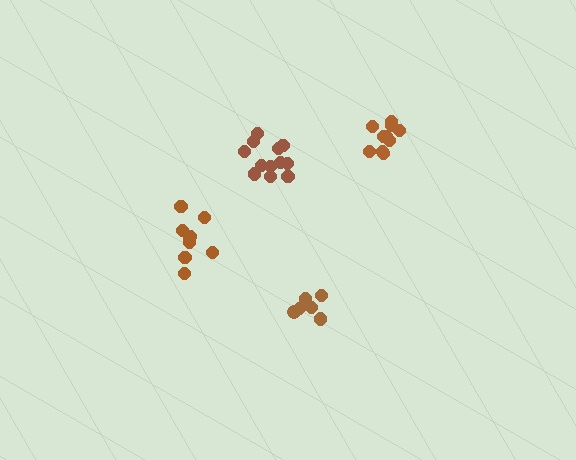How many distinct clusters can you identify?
There are 4 distinct clusters.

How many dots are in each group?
Group 1: 12 dots, Group 2: 10 dots, Group 3: 6 dots, Group 4: 9 dots (37 total).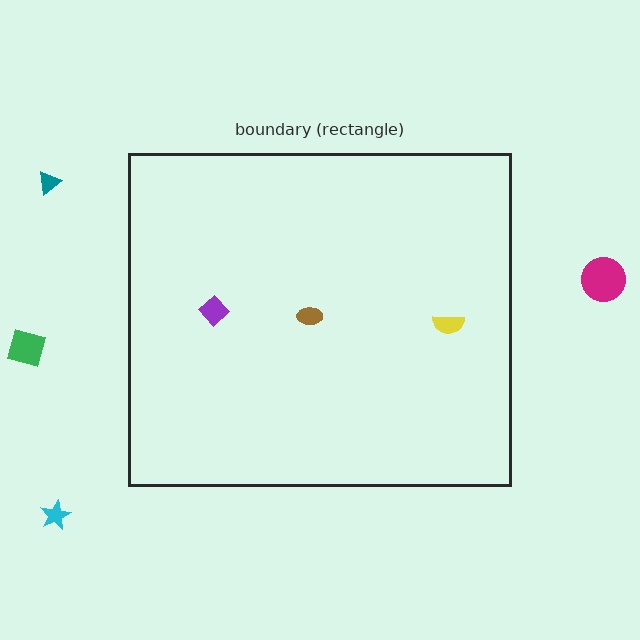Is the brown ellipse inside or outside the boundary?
Inside.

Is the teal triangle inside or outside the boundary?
Outside.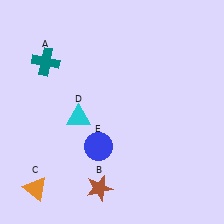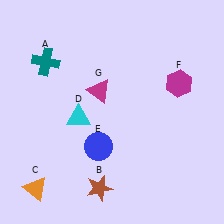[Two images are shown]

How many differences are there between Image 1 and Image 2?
There are 2 differences between the two images.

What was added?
A magenta hexagon (F), a magenta triangle (G) were added in Image 2.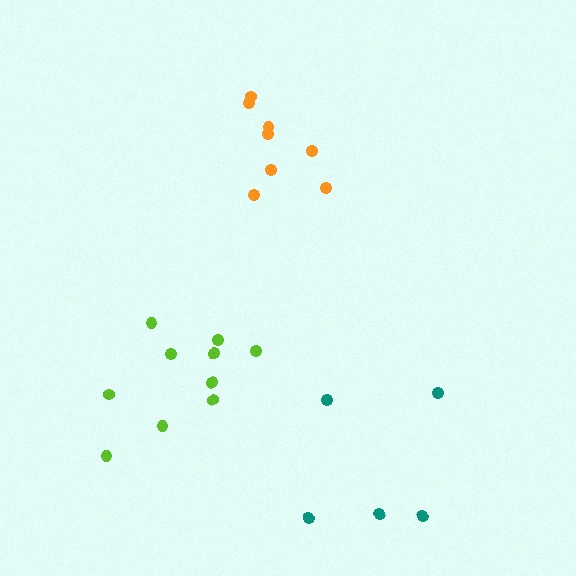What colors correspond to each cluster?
The clusters are colored: teal, orange, lime.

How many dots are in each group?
Group 1: 5 dots, Group 2: 8 dots, Group 3: 10 dots (23 total).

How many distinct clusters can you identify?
There are 3 distinct clusters.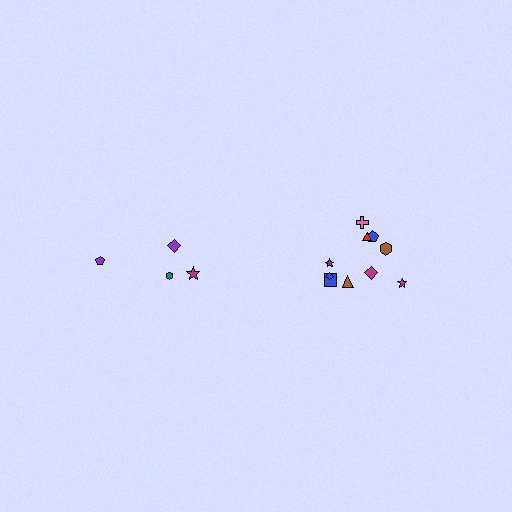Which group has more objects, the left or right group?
The right group.